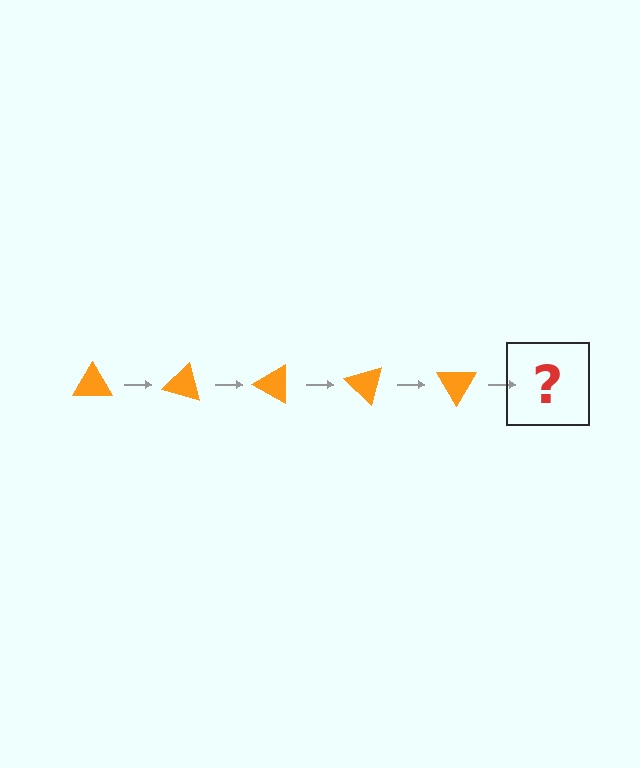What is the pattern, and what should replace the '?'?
The pattern is that the triangle rotates 15 degrees each step. The '?' should be an orange triangle rotated 75 degrees.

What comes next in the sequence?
The next element should be an orange triangle rotated 75 degrees.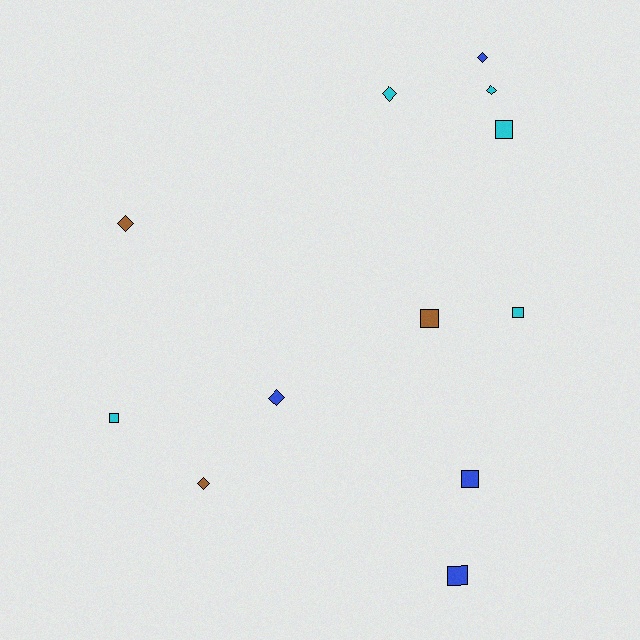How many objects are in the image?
There are 12 objects.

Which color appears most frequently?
Cyan, with 5 objects.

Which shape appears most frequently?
Square, with 6 objects.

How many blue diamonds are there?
There are 2 blue diamonds.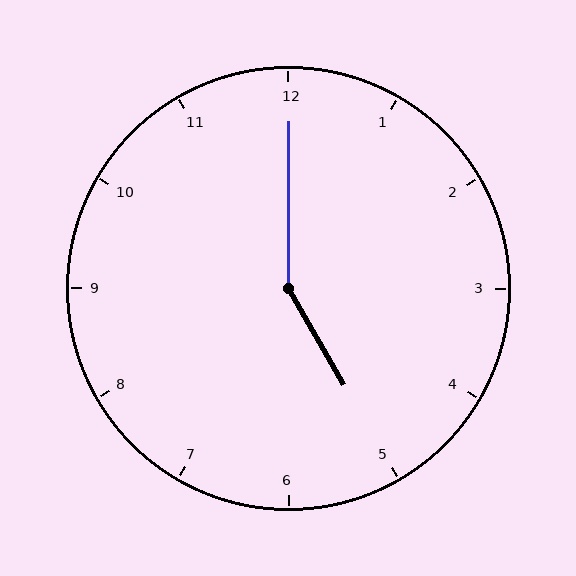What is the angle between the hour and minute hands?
Approximately 150 degrees.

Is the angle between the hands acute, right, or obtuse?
It is obtuse.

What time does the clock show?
5:00.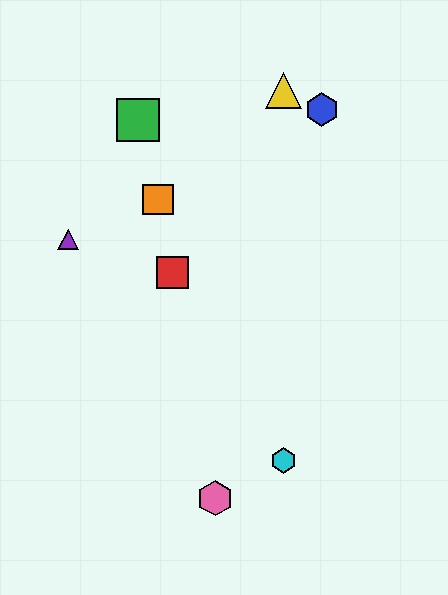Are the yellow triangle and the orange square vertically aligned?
No, the yellow triangle is at x≈284 and the orange square is at x≈158.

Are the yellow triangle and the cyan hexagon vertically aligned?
Yes, both are at x≈284.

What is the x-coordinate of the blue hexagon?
The blue hexagon is at x≈322.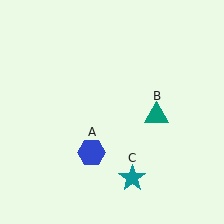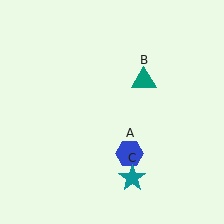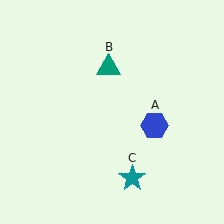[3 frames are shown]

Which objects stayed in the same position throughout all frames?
Teal star (object C) remained stationary.